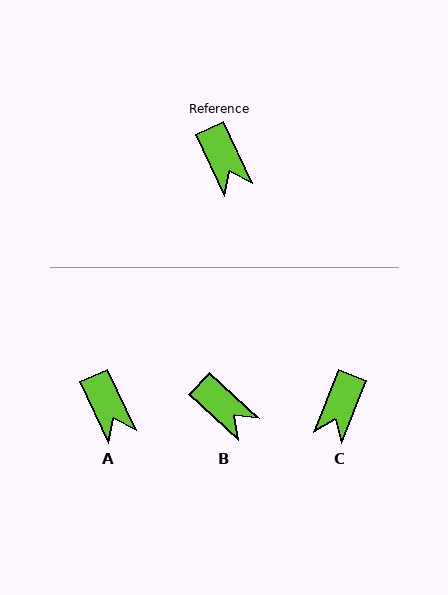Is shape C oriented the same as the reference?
No, it is off by about 46 degrees.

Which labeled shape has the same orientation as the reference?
A.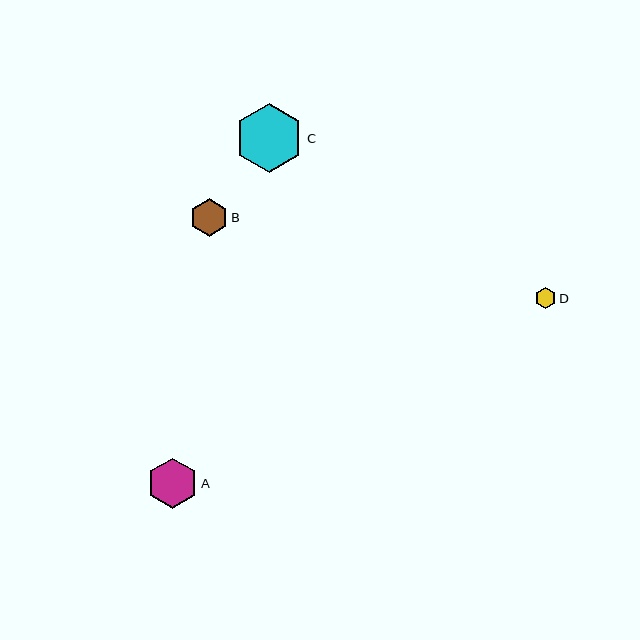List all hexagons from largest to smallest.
From largest to smallest: C, A, B, D.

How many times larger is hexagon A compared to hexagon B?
Hexagon A is approximately 1.3 times the size of hexagon B.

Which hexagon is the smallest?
Hexagon D is the smallest with a size of approximately 22 pixels.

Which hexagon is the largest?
Hexagon C is the largest with a size of approximately 69 pixels.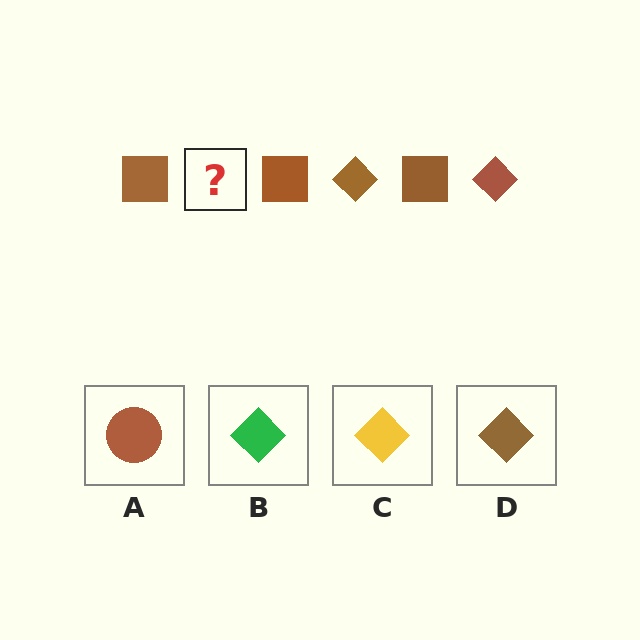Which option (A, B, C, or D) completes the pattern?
D.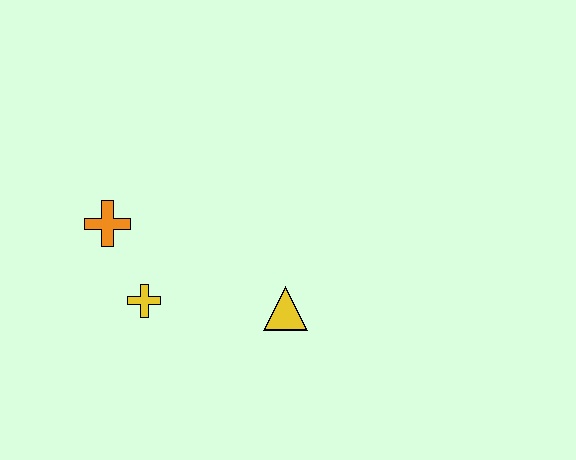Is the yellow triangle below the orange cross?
Yes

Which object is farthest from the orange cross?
The yellow triangle is farthest from the orange cross.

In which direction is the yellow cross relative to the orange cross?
The yellow cross is below the orange cross.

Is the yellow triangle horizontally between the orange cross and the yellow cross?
No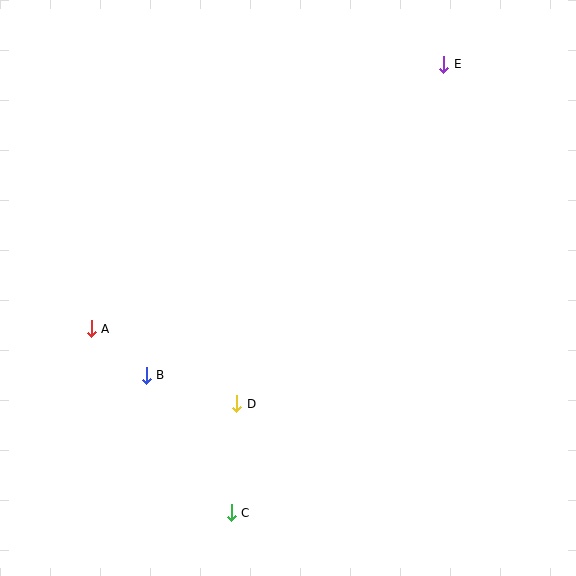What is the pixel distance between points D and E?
The distance between D and E is 398 pixels.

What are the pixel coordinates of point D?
Point D is at (237, 404).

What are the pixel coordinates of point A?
Point A is at (91, 329).